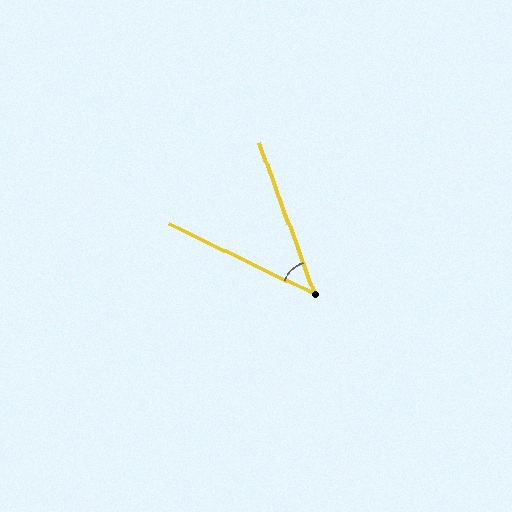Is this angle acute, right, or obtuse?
It is acute.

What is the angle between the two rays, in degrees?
Approximately 44 degrees.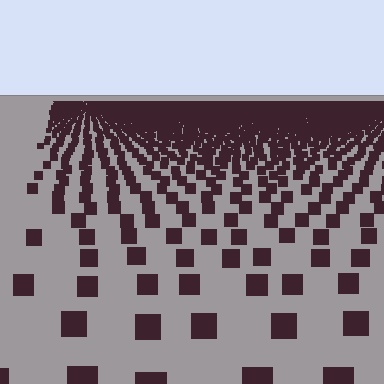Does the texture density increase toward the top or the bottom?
Density increases toward the top.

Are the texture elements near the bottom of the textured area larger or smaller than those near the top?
Larger. Near the bottom, elements are closer to the viewer and appear at a bigger on-screen size.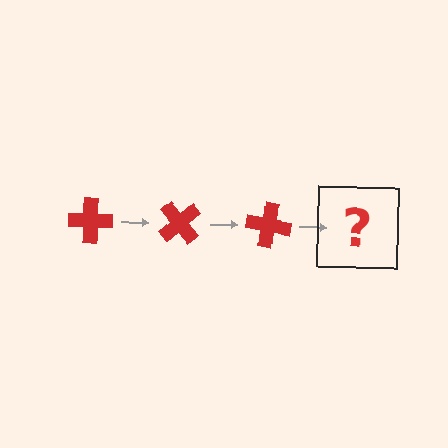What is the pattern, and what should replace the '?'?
The pattern is that the cross rotates 50 degrees each step. The '?' should be a red cross rotated 150 degrees.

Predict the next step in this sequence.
The next step is a red cross rotated 150 degrees.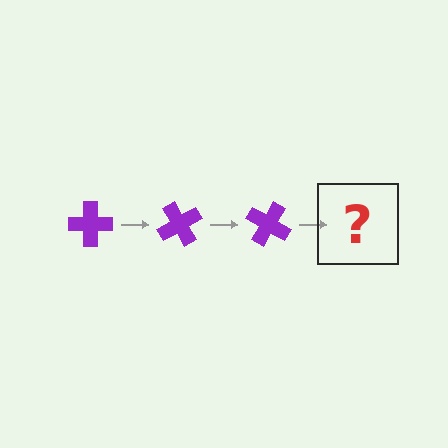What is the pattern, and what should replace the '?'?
The pattern is that the cross rotates 60 degrees each step. The '?' should be a purple cross rotated 180 degrees.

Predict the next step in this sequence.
The next step is a purple cross rotated 180 degrees.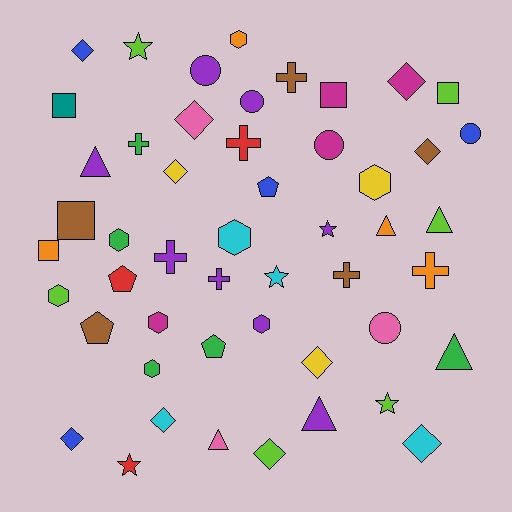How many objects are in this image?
There are 50 objects.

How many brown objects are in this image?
There are 5 brown objects.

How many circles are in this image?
There are 5 circles.